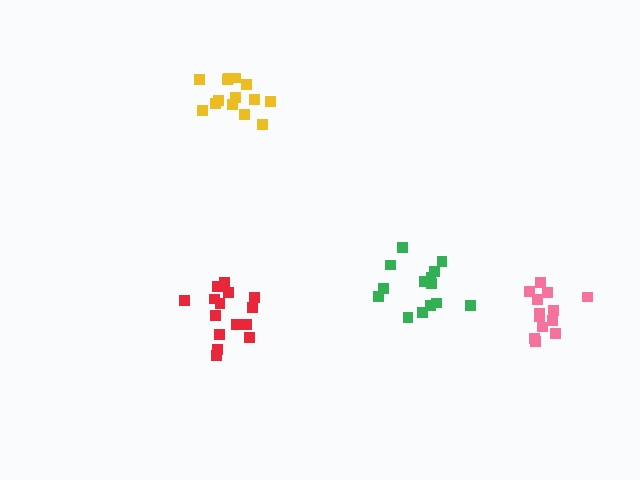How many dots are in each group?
Group 1: 14 dots, Group 2: 14 dots, Group 3: 13 dots, Group 4: 15 dots (56 total).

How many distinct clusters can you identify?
There are 4 distinct clusters.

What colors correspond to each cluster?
The clusters are colored: green, yellow, pink, red.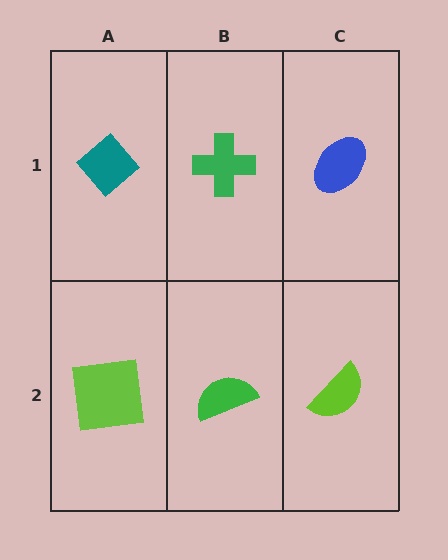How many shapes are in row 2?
3 shapes.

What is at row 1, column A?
A teal diamond.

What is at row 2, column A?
A lime square.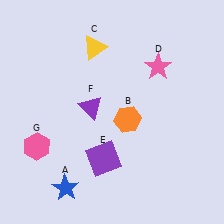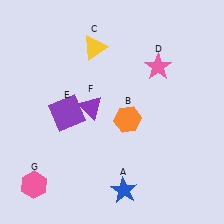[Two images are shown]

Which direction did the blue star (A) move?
The blue star (A) moved right.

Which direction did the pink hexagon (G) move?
The pink hexagon (G) moved down.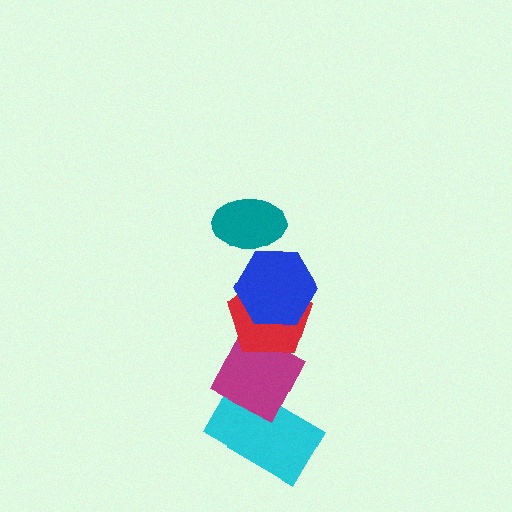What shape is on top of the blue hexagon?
The teal ellipse is on top of the blue hexagon.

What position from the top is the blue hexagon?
The blue hexagon is 2nd from the top.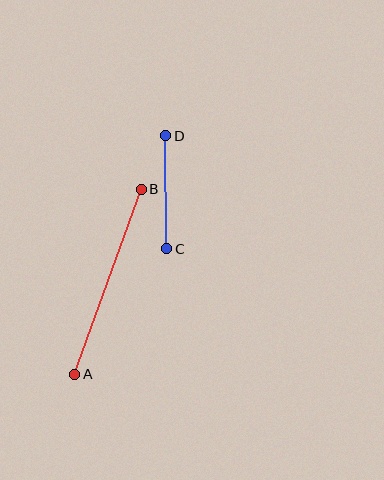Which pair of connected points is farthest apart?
Points A and B are farthest apart.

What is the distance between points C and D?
The distance is approximately 113 pixels.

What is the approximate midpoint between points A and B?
The midpoint is at approximately (108, 282) pixels.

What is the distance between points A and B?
The distance is approximately 197 pixels.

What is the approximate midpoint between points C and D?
The midpoint is at approximately (166, 192) pixels.